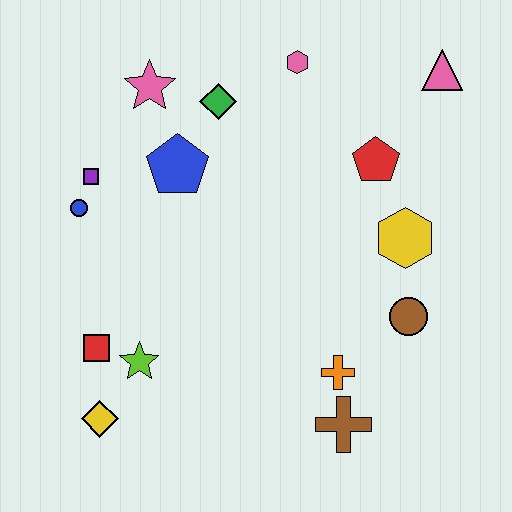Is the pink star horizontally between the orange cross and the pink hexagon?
No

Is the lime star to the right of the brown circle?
No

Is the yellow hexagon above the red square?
Yes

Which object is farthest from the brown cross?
The pink star is farthest from the brown cross.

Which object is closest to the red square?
The lime star is closest to the red square.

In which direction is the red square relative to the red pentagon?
The red square is to the left of the red pentagon.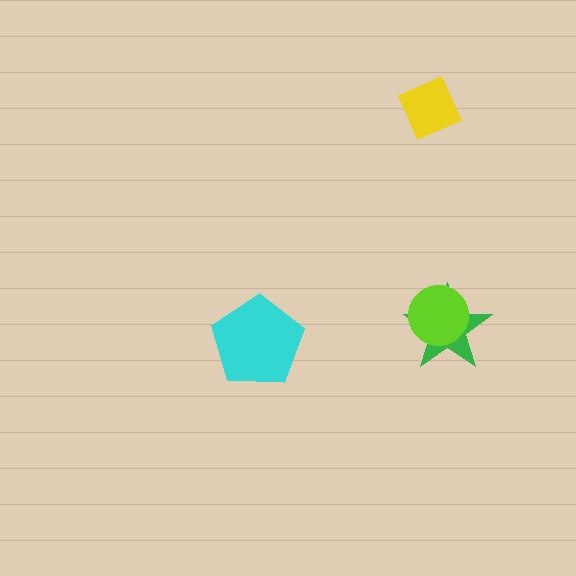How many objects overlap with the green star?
1 object overlaps with the green star.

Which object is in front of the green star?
The lime circle is in front of the green star.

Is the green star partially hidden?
Yes, it is partially covered by another shape.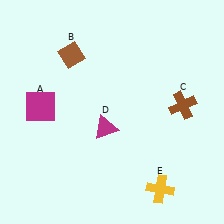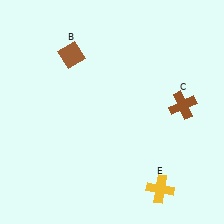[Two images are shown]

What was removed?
The magenta square (A), the magenta triangle (D) were removed in Image 2.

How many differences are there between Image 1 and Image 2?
There are 2 differences between the two images.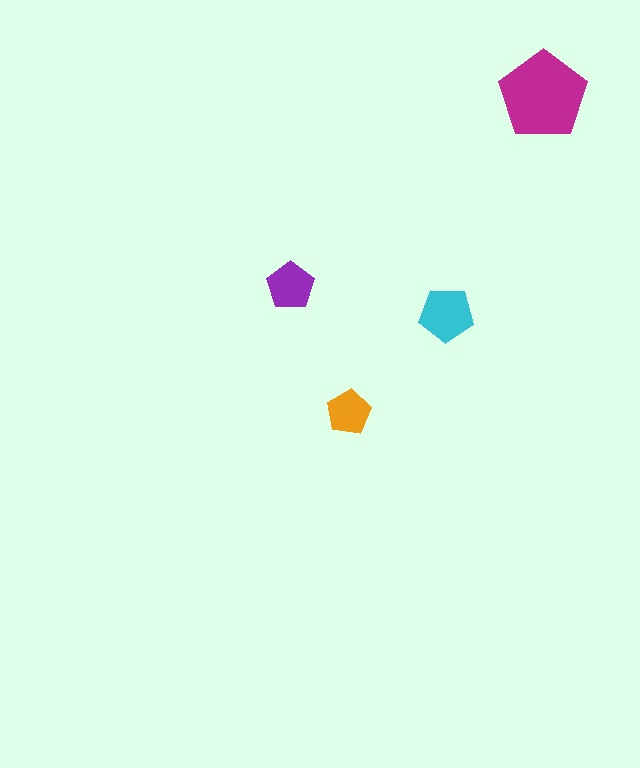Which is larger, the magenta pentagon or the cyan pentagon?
The magenta one.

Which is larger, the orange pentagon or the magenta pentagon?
The magenta one.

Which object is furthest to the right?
The magenta pentagon is rightmost.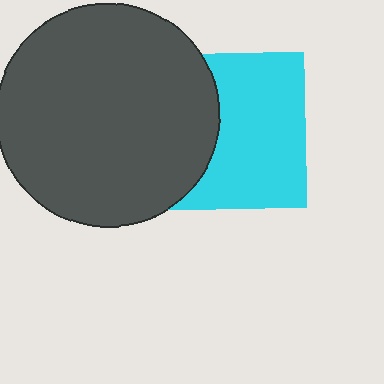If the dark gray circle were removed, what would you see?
You would see the complete cyan square.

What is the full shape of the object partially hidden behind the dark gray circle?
The partially hidden object is a cyan square.